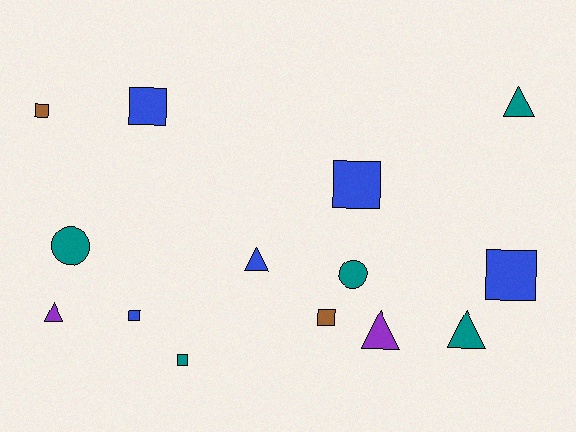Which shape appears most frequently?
Square, with 7 objects.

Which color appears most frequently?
Blue, with 5 objects.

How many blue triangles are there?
There is 1 blue triangle.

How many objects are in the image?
There are 14 objects.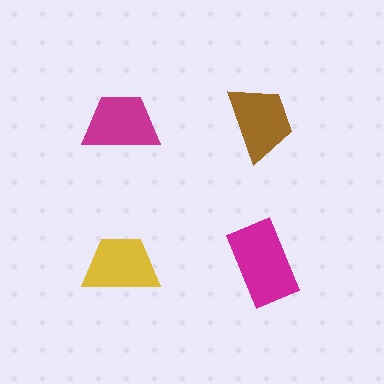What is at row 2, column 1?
A yellow trapezoid.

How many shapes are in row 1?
2 shapes.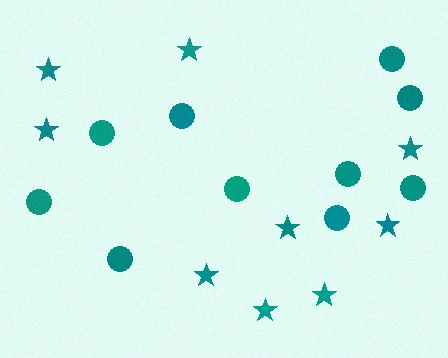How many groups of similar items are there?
There are 2 groups: one group of stars (9) and one group of circles (10).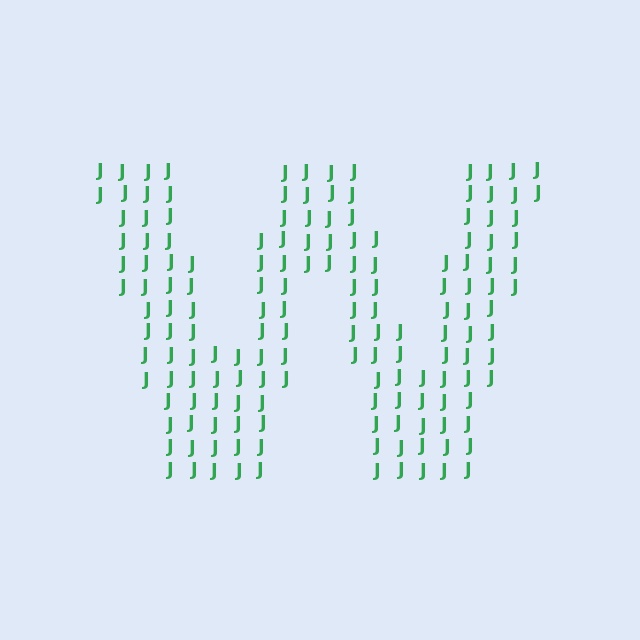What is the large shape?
The large shape is the letter W.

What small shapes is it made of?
It is made of small letter J's.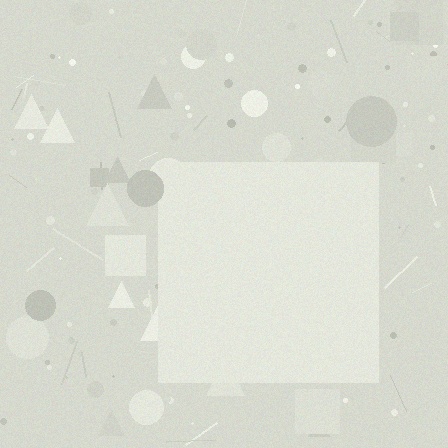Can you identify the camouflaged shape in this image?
The camouflaged shape is a square.